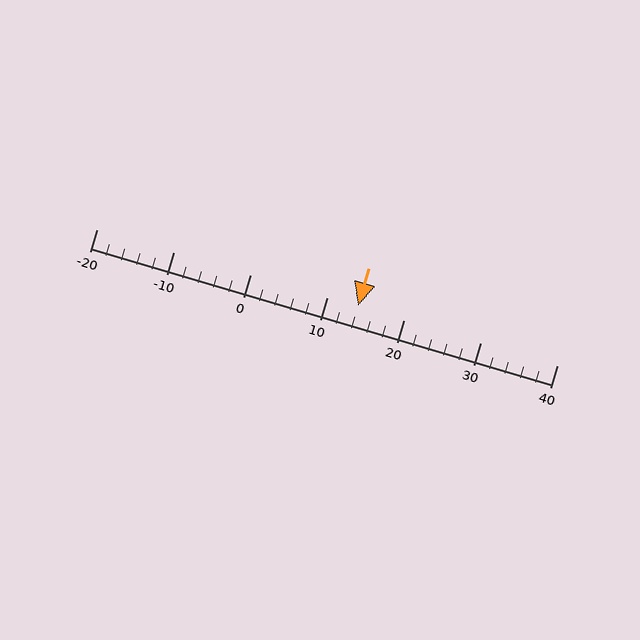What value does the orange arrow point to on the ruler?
The orange arrow points to approximately 14.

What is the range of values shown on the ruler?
The ruler shows values from -20 to 40.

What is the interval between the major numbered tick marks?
The major tick marks are spaced 10 units apart.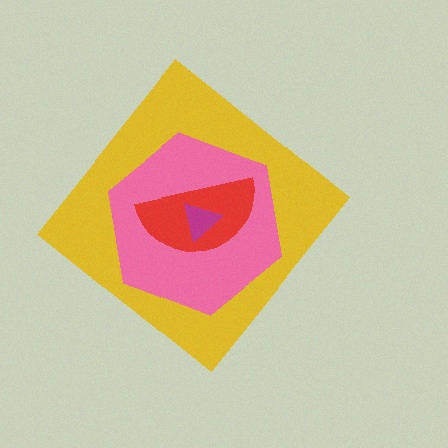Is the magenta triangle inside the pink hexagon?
Yes.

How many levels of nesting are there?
4.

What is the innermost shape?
The magenta triangle.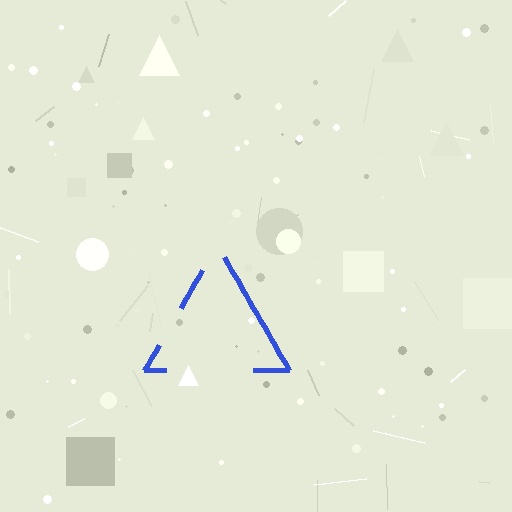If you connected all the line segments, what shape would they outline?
They would outline a triangle.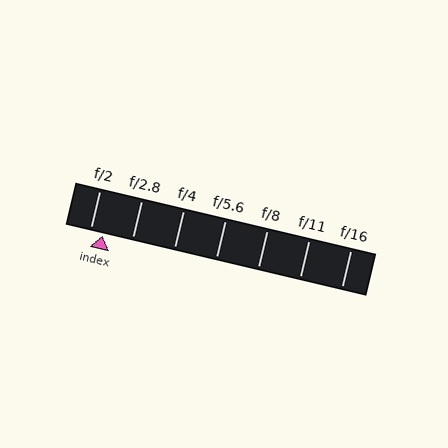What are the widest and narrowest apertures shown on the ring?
The widest aperture shown is f/2 and the narrowest is f/16.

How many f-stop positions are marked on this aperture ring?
There are 7 f-stop positions marked.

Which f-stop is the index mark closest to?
The index mark is closest to f/2.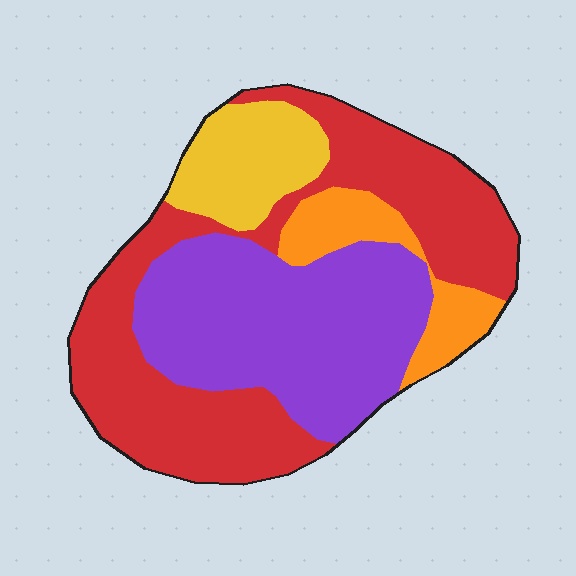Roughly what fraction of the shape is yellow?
Yellow covers about 10% of the shape.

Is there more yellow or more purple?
Purple.